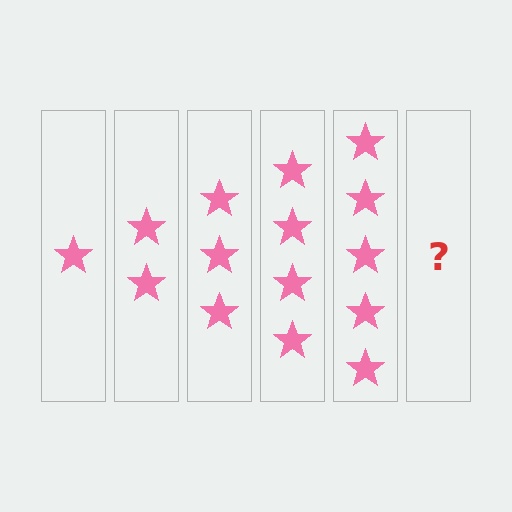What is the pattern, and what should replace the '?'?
The pattern is that each step adds one more star. The '?' should be 6 stars.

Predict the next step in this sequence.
The next step is 6 stars.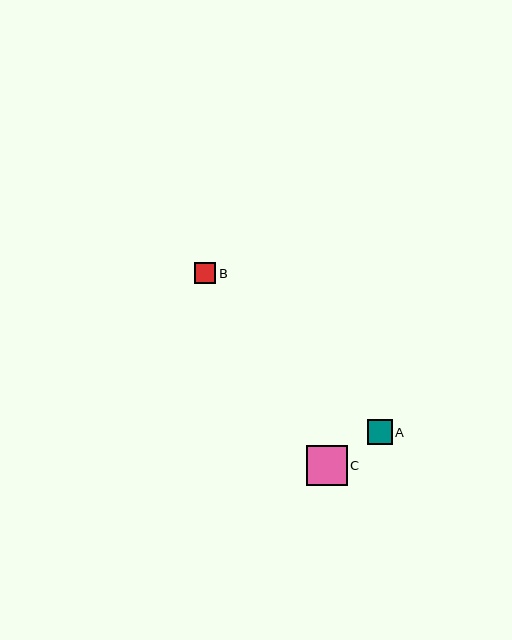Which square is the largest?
Square C is the largest with a size of approximately 40 pixels.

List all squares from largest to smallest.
From largest to smallest: C, A, B.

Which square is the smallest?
Square B is the smallest with a size of approximately 21 pixels.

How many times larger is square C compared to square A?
Square C is approximately 1.6 times the size of square A.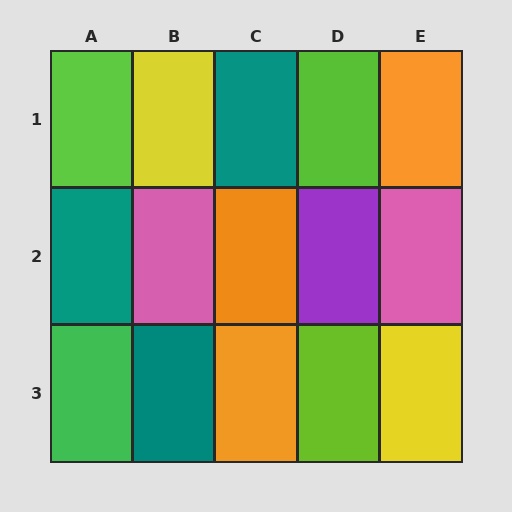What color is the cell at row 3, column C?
Orange.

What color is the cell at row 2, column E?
Pink.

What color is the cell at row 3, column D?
Lime.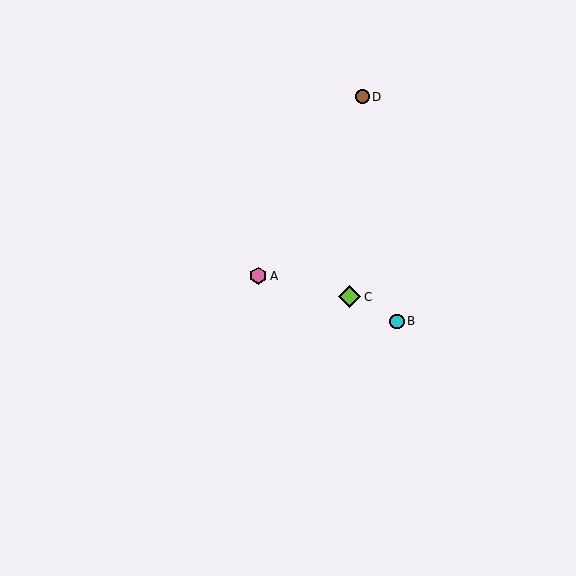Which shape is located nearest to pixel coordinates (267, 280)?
The pink hexagon (labeled A) at (258, 276) is nearest to that location.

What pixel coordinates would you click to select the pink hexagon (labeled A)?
Click at (258, 276) to select the pink hexagon A.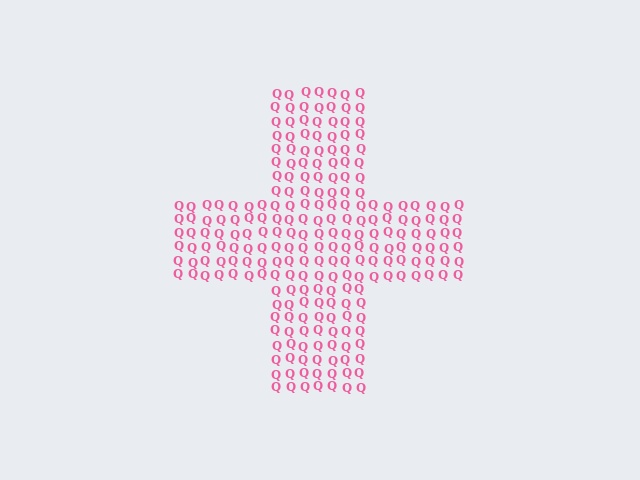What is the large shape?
The large shape is a cross.